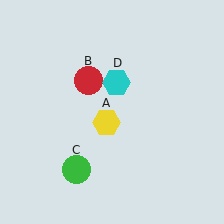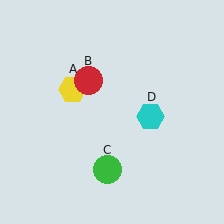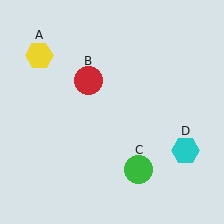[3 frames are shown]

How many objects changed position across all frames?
3 objects changed position: yellow hexagon (object A), green circle (object C), cyan hexagon (object D).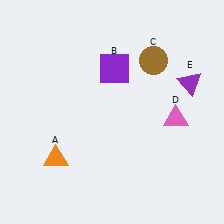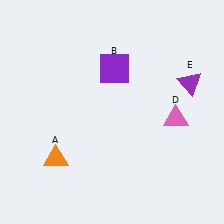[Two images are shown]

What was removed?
The brown circle (C) was removed in Image 2.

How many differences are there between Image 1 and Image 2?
There is 1 difference between the two images.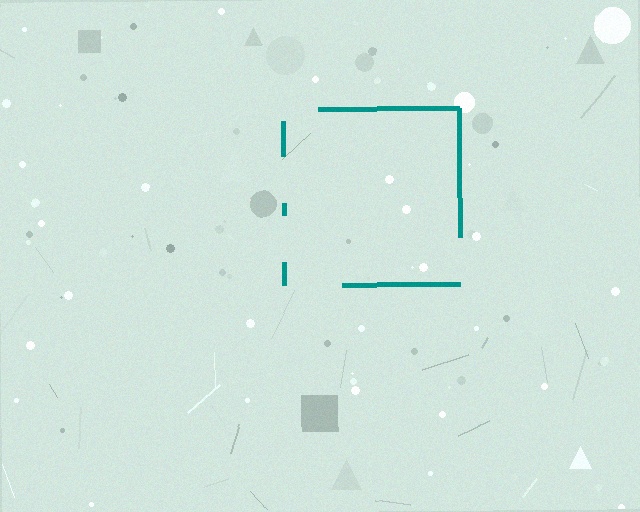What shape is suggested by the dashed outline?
The dashed outline suggests a square.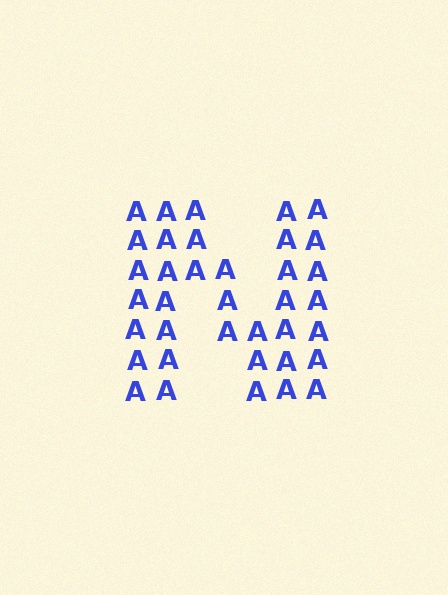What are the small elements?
The small elements are letter A's.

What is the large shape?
The large shape is the letter N.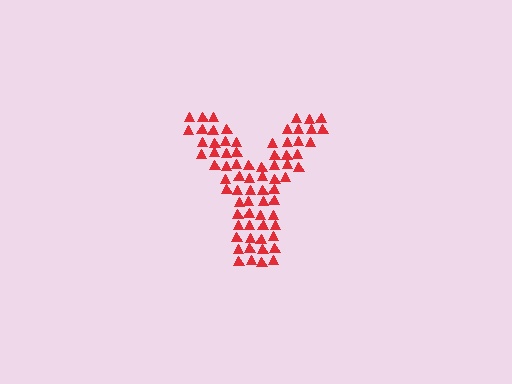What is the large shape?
The large shape is the letter Y.